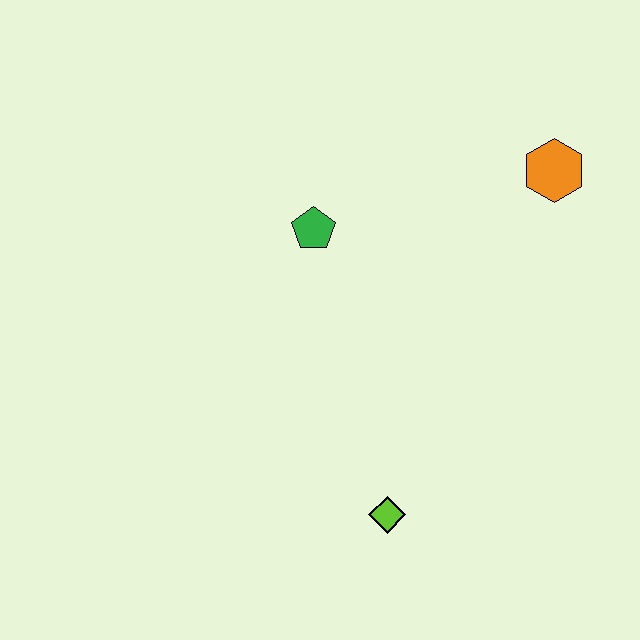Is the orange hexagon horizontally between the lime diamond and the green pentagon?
No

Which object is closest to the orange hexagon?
The green pentagon is closest to the orange hexagon.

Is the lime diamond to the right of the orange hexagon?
No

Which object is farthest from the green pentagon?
The lime diamond is farthest from the green pentagon.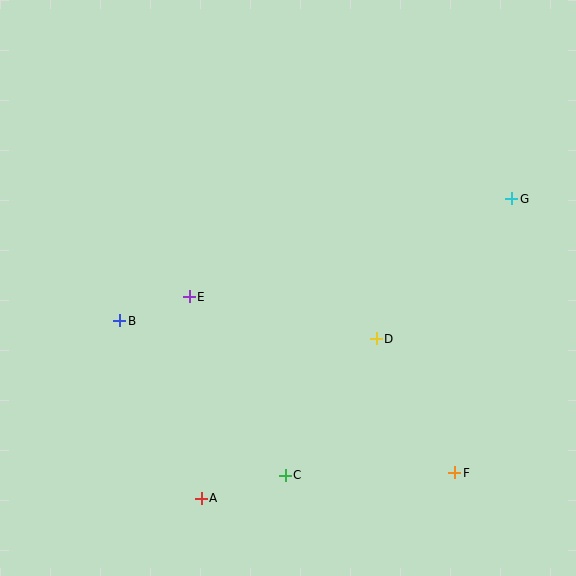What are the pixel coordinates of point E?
Point E is at (189, 297).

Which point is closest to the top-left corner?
Point B is closest to the top-left corner.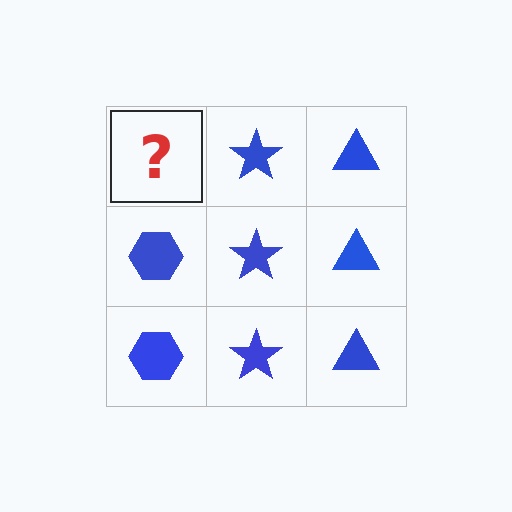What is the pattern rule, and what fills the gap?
The rule is that each column has a consistent shape. The gap should be filled with a blue hexagon.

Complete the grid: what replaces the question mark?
The question mark should be replaced with a blue hexagon.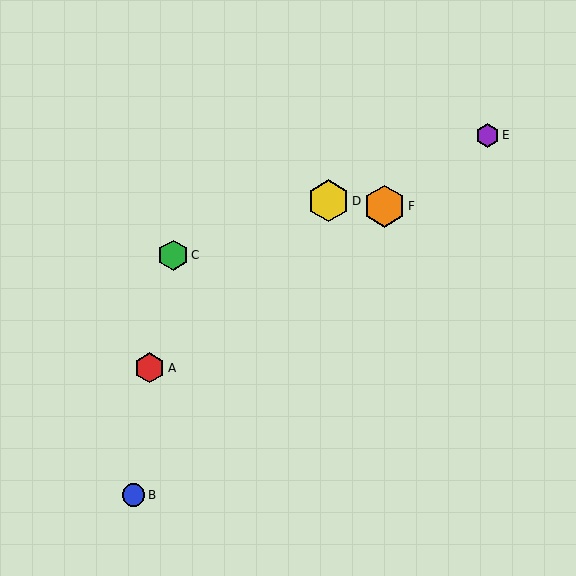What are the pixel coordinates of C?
Object C is at (173, 255).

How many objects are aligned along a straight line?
3 objects (A, E, F) are aligned along a straight line.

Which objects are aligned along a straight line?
Objects A, E, F are aligned along a straight line.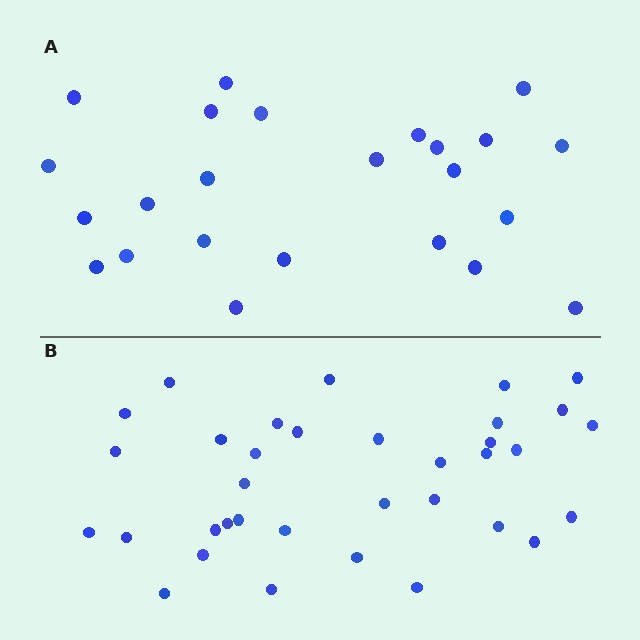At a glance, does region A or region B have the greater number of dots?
Region B (the bottom region) has more dots.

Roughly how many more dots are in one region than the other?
Region B has roughly 12 or so more dots than region A.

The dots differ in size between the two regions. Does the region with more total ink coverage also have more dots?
No. Region A has more total ink coverage because its dots are larger, but region B actually contains more individual dots. Total area can be misleading — the number of items is what matters here.